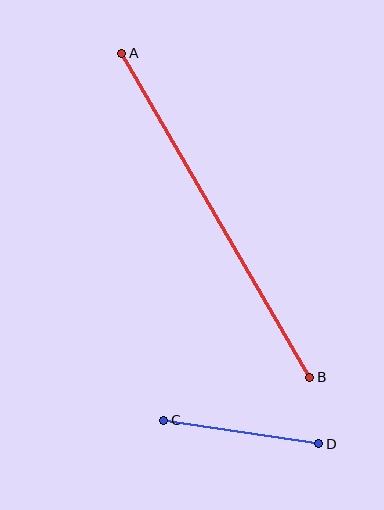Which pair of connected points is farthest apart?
Points A and B are farthest apart.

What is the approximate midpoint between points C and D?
The midpoint is at approximately (241, 432) pixels.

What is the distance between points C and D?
The distance is approximately 157 pixels.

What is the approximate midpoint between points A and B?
The midpoint is at approximately (216, 215) pixels.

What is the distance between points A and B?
The distance is approximately 374 pixels.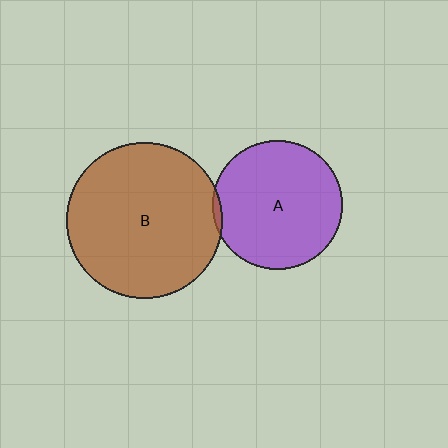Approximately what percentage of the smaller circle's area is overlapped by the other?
Approximately 5%.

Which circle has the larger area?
Circle B (brown).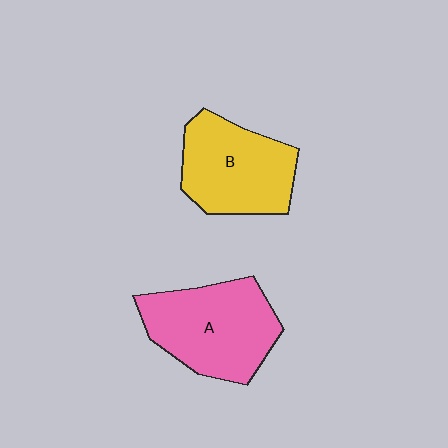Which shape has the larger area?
Shape A (pink).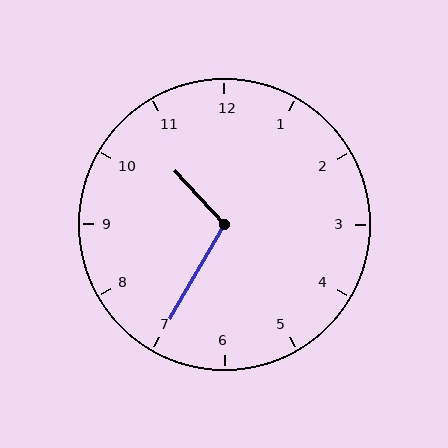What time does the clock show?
10:35.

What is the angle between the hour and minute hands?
Approximately 108 degrees.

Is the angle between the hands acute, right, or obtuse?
It is obtuse.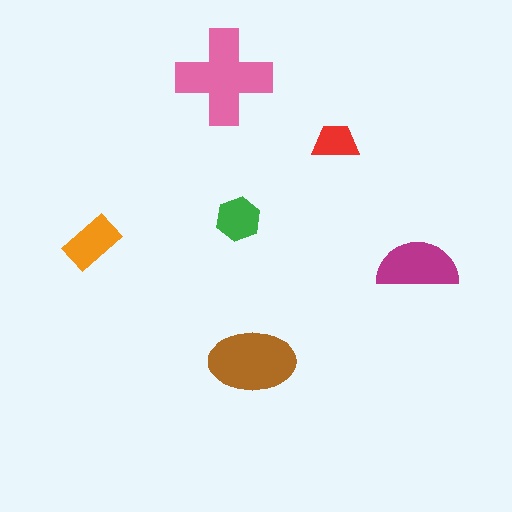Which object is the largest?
The pink cross.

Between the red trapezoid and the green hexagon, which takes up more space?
The green hexagon.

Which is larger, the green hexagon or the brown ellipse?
The brown ellipse.